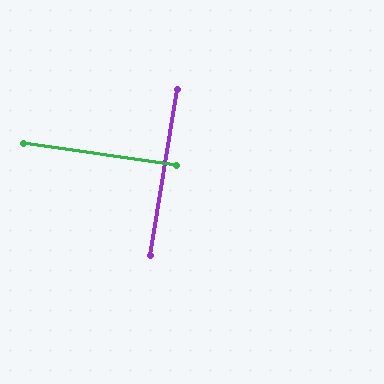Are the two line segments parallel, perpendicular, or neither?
Perpendicular — they meet at approximately 89°.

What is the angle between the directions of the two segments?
Approximately 89 degrees.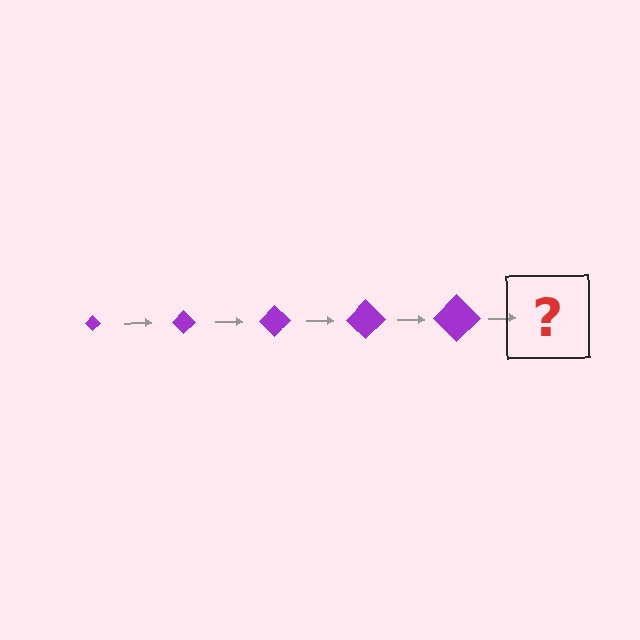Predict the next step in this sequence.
The next step is a purple diamond, larger than the previous one.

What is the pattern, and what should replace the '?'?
The pattern is that the diamond gets progressively larger each step. The '?' should be a purple diamond, larger than the previous one.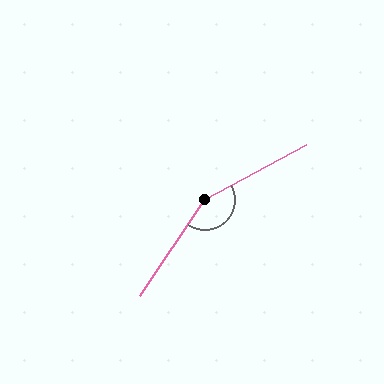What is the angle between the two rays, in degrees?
Approximately 152 degrees.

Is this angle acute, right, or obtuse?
It is obtuse.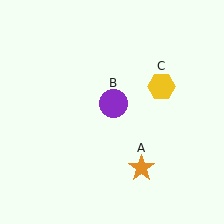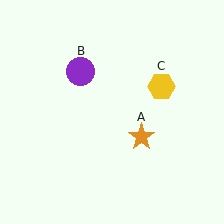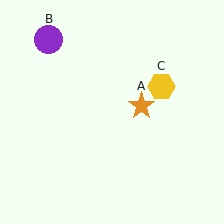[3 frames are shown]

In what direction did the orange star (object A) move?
The orange star (object A) moved up.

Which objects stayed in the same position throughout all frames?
Yellow hexagon (object C) remained stationary.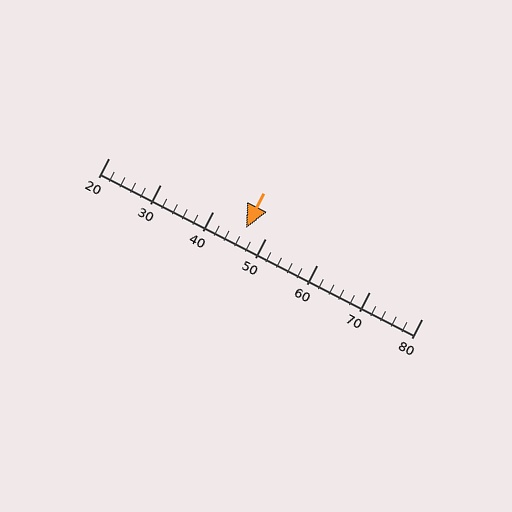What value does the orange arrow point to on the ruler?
The orange arrow points to approximately 46.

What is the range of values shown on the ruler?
The ruler shows values from 20 to 80.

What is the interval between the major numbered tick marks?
The major tick marks are spaced 10 units apart.